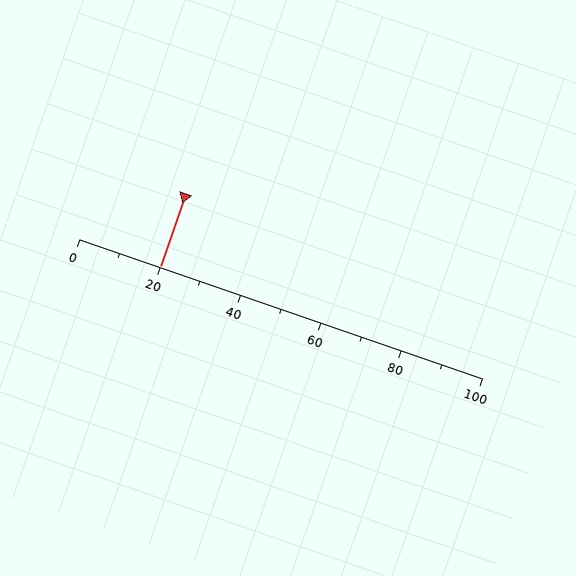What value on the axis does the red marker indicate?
The marker indicates approximately 20.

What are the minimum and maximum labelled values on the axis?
The axis runs from 0 to 100.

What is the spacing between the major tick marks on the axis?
The major ticks are spaced 20 apart.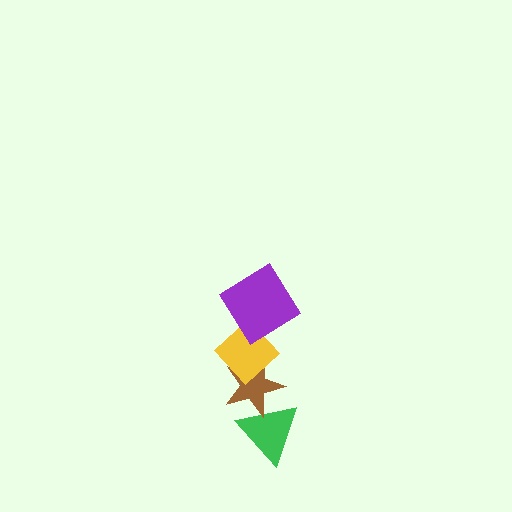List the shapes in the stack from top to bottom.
From top to bottom: the purple diamond, the yellow diamond, the brown star, the green triangle.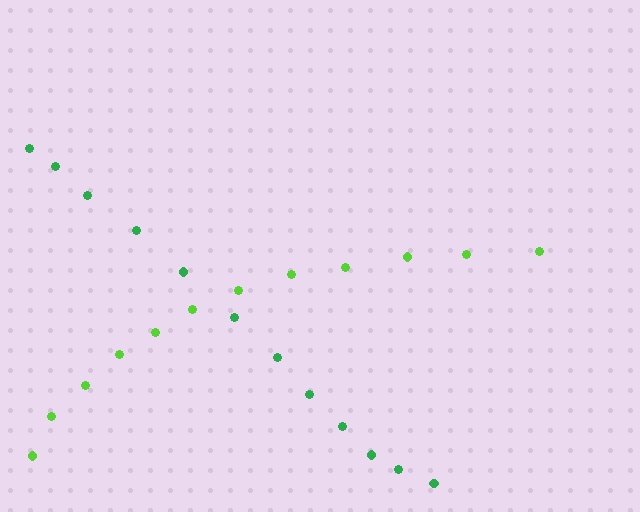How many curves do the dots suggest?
There are 2 distinct paths.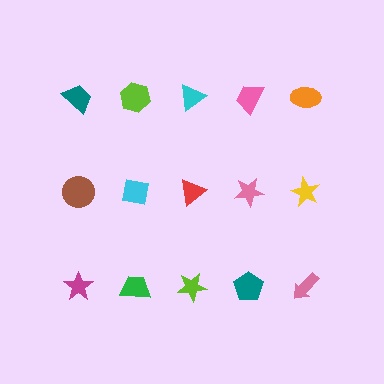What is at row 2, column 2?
A cyan square.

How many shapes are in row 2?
5 shapes.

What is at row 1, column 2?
A lime hexagon.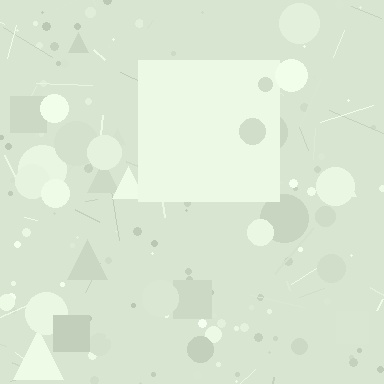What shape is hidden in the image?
A square is hidden in the image.